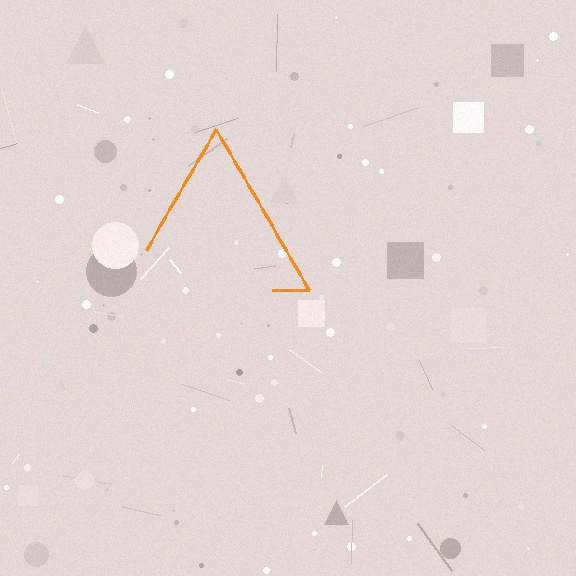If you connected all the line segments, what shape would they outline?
They would outline a triangle.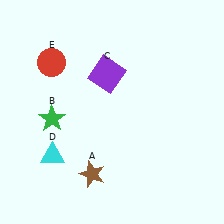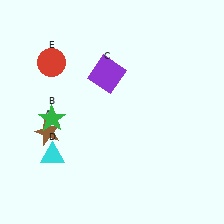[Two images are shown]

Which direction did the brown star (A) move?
The brown star (A) moved left.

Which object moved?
The brown star (A) moved left.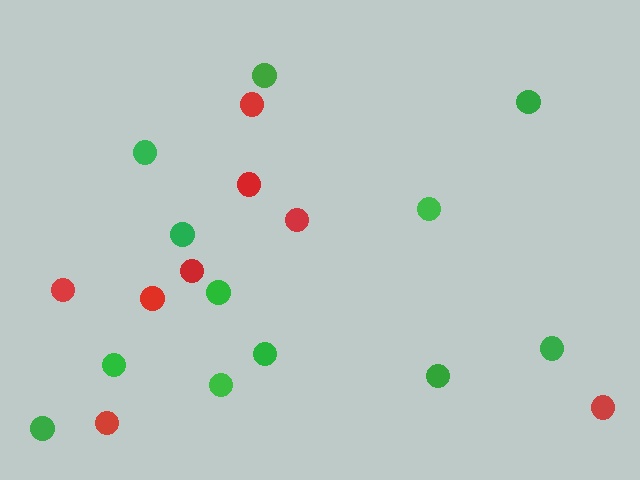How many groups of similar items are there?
There are 2 groups: one group of red circles (8) and one group of green circles (12).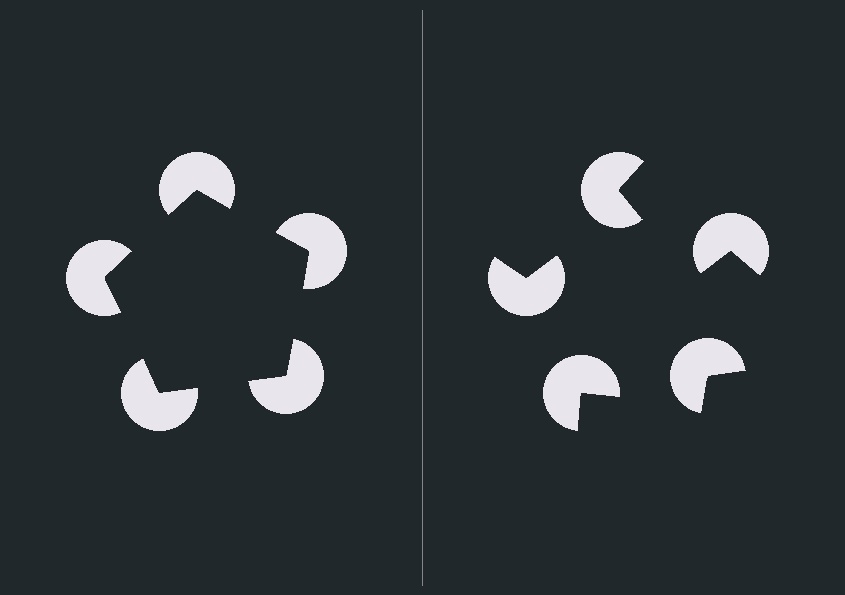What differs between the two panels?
The pac-man discs are positioned identically on both sides; only the wedge orientations differ. On the left they align to a pentagon; on the right they are misaligned.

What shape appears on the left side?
An illusory pentagon.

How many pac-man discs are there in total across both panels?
10 — 5 on each side.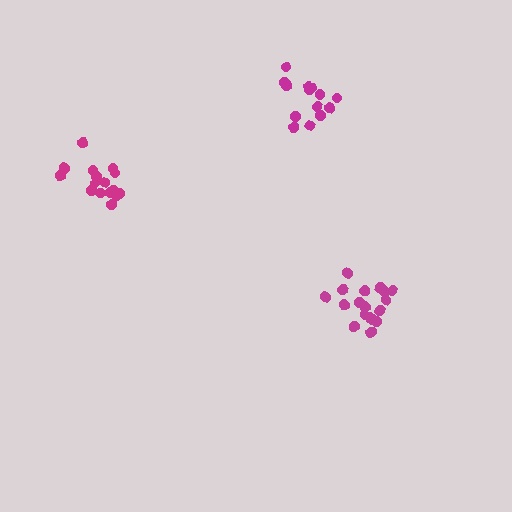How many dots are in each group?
Group 1: 19 dots, Group 2: 14 dots, Group 3: 16 dots (49 total).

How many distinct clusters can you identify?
There are 3 distinct clusters.